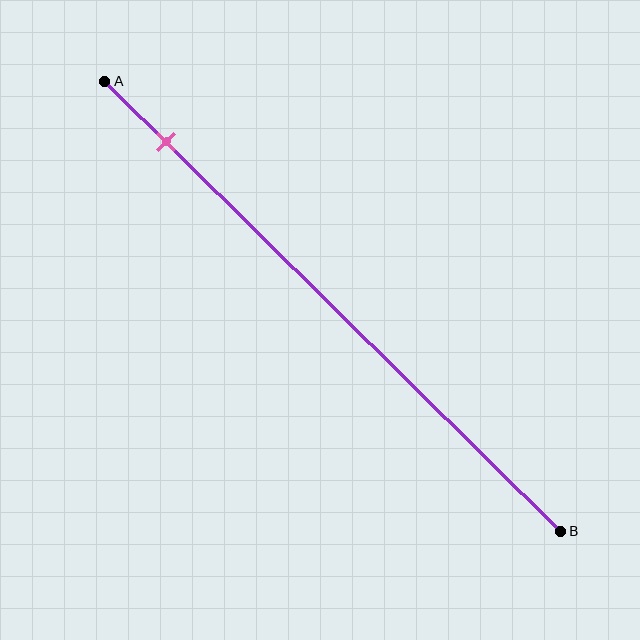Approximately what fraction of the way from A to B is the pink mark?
The pink mark is approximately 15% of the way from A to B.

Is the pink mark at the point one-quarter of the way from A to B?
No, the mark is at about 15% from A, not at the 25% one-quarter point.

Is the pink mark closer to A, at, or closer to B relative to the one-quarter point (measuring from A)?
The pink mark is closer to point A than the one-quarter point of segment AB.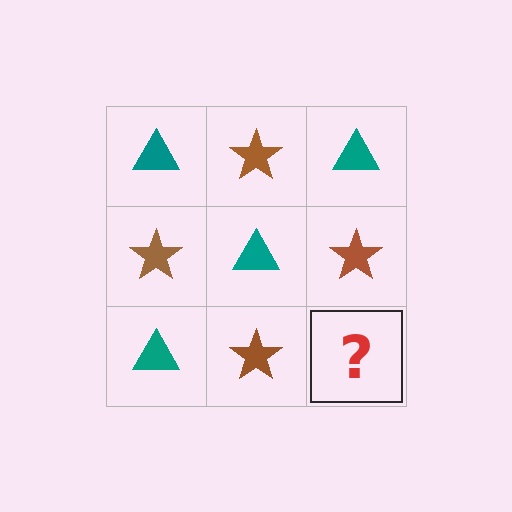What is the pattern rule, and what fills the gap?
The rule is that it alternates teal triangle and brown star in a checkerboard pattern. The gap should be filled with a teal triangle.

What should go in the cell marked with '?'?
The missing cell should contain a teal triangle.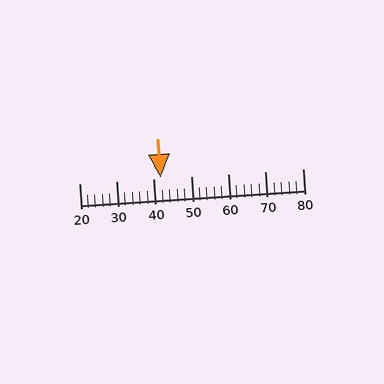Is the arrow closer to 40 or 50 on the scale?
The arrow is closer to 40.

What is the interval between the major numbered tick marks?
The major tick marks are spaced 10 units apart.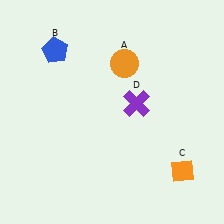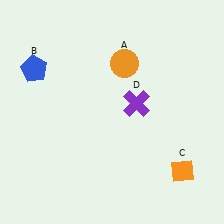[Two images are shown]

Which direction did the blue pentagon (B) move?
The blue pentagon (B) moved left.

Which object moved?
The blue pentagon (B) moved left.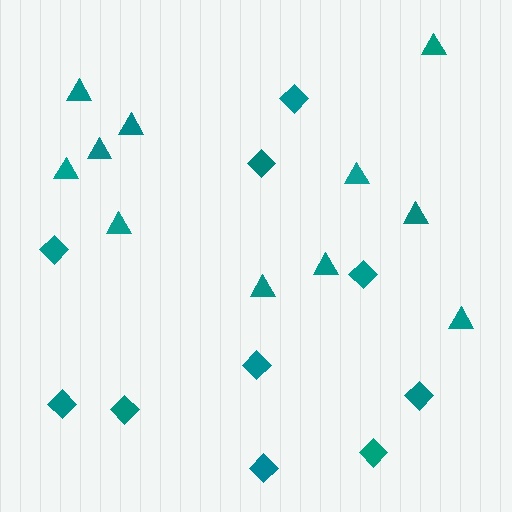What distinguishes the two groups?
There are 2 groups: one group of diamonds (10) and one group of triangles (11).